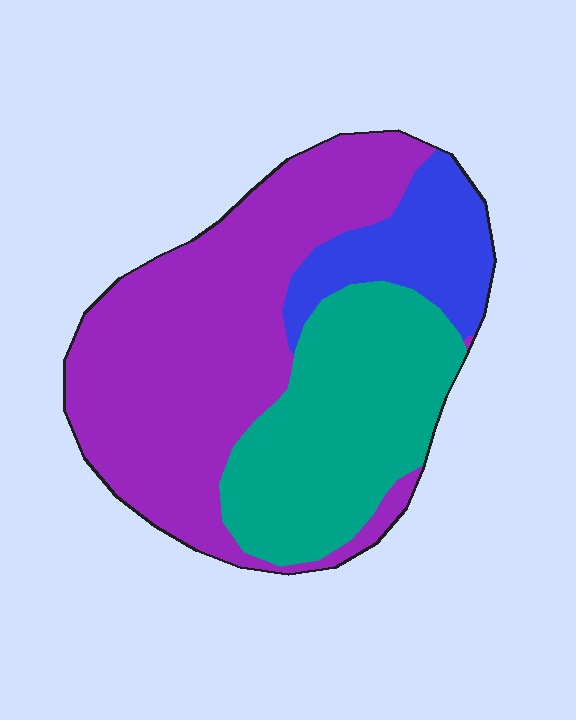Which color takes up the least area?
Blue, at roughly 15%.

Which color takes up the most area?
Purple, at roughly 50%.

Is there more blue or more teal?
Teal.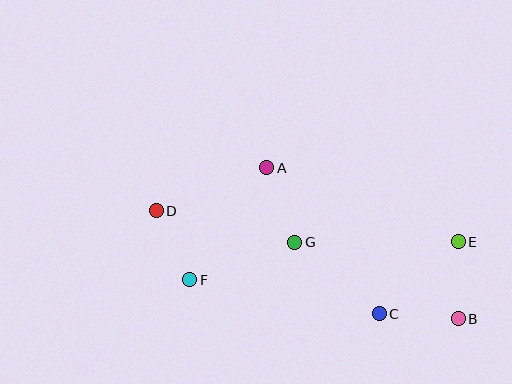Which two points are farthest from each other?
Points B and D are farthest from each other.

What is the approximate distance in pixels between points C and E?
The distance between C and E is approximately 107 pixels.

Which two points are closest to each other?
Points D and F are closest to each other.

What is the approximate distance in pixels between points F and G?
The distance between F and G is approximately 112 pixels.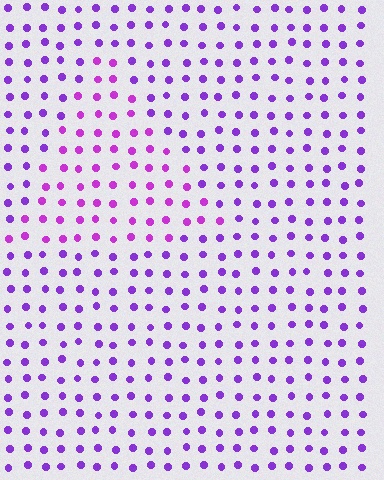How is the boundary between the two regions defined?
The boundary is defined purely by a slight shift in hue (about 24 degrees). Spacing, size, and orientation are identical on both sides.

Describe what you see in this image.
The image is filled with small purple elements in a uniform arrangement. A triangle-shaped region is visible where the elements are tinted to a slightly different hue, forming a subtle color boundary.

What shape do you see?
I see a triangle.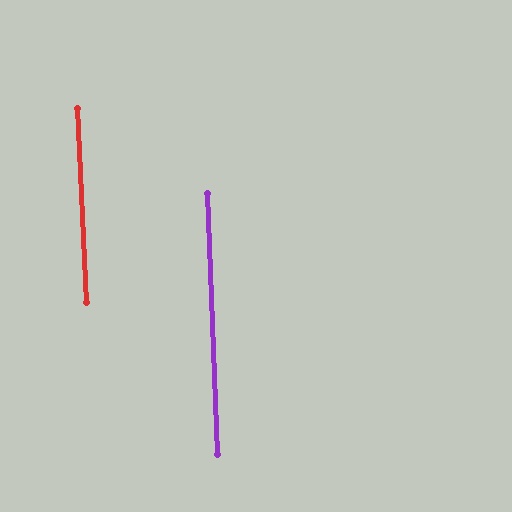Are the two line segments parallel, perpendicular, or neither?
Parallel — their directions differ by only 0.2°.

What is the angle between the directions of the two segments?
Approximately 0 degrees.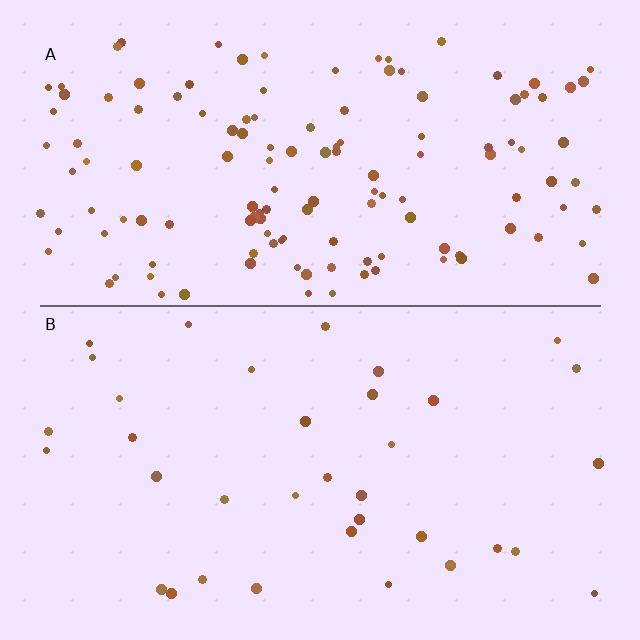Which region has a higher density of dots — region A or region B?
A (the top).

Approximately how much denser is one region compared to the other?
Approximately 3.8× — region A over region B.